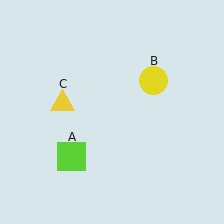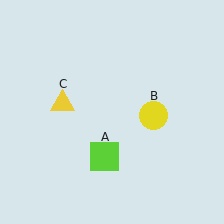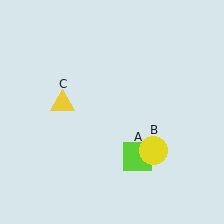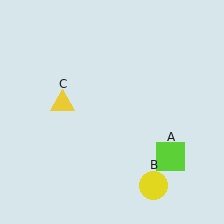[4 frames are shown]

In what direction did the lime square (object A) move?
The lime square (object A) moved right.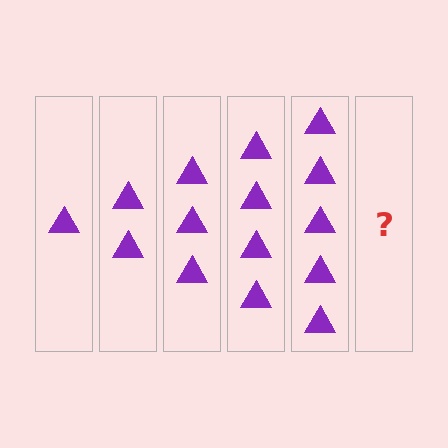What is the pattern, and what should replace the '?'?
The pattern is that each step adds one more triangle. The '?' should be 6 triangles.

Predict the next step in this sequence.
The next step is 6 triangles.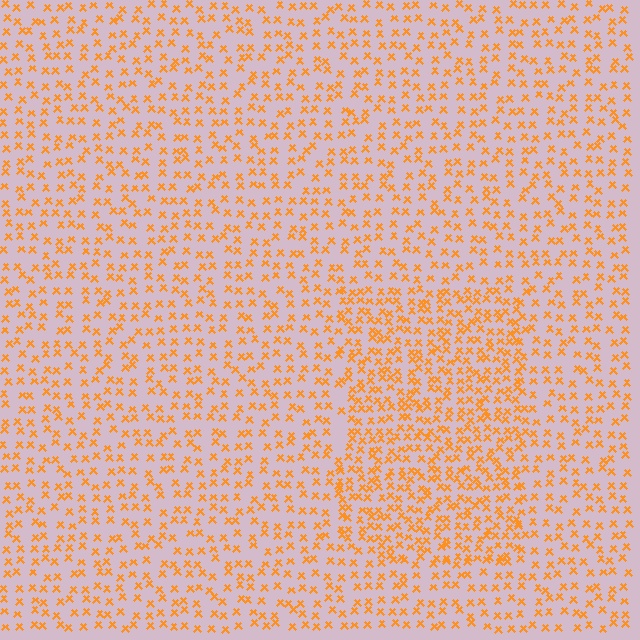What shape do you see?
I see a rectangle.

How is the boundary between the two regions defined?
The boundary is defined by a change in element density (approximately 1.7x ratio). All elements are the same color, size, and shape.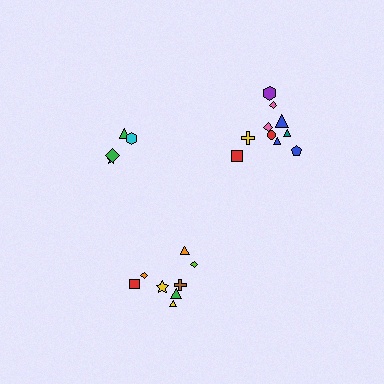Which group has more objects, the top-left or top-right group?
The top-right group.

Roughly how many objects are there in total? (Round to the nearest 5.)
Roughly 20 objects in total.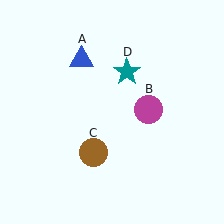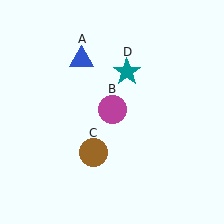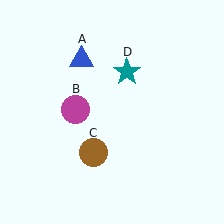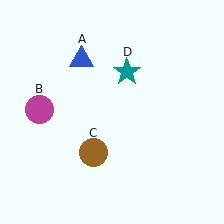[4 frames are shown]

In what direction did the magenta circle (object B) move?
The magenta circle (object B) moved left.